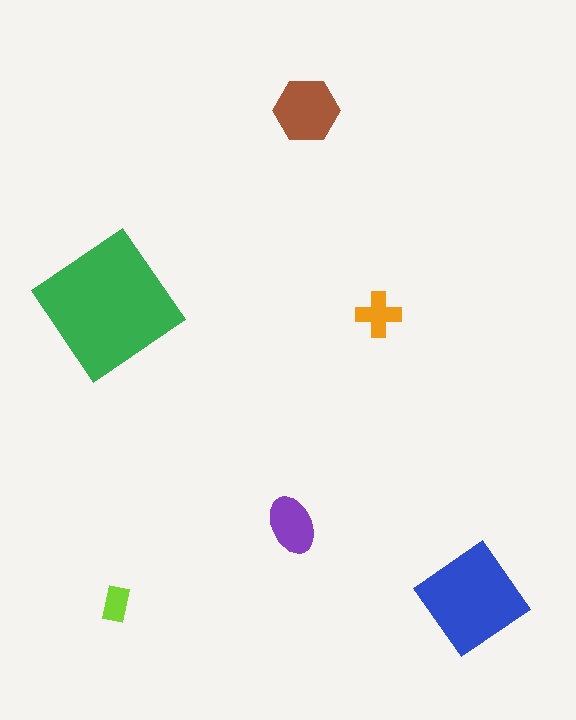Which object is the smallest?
The lime rectangle.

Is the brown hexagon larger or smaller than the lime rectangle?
Larger.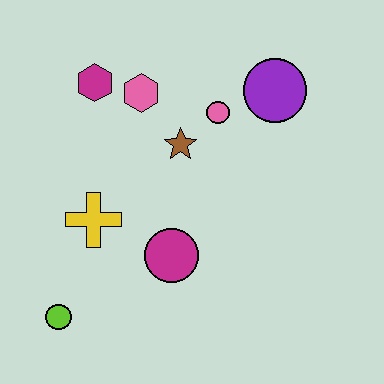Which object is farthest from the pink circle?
The lime circle is farthest from the pink circle.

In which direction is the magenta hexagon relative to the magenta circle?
The magenta hexagon is above the magenta circle.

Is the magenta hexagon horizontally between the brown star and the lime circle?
Yes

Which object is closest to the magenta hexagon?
The pink hexagon is closest to the magenta hexagon.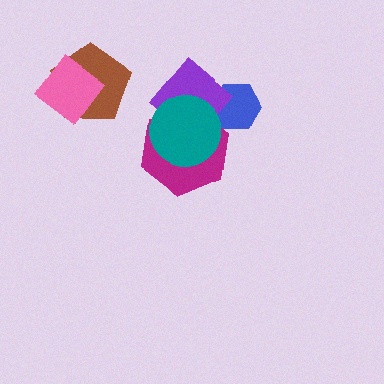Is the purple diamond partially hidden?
Yes, it is partially covered by another shape.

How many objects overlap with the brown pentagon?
1 object overlaps with the brown pentagon.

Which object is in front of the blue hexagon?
The purple diamond is in front of the blue hexagon.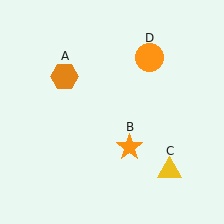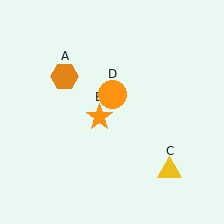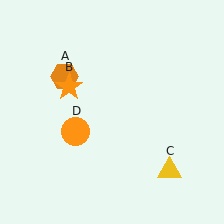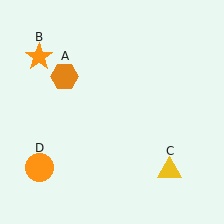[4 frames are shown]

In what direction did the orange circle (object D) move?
The orange circle (object D) moved down and to the left.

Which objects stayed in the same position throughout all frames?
Orange hexagon (object A) and yellow triangle (object C) remained stationary.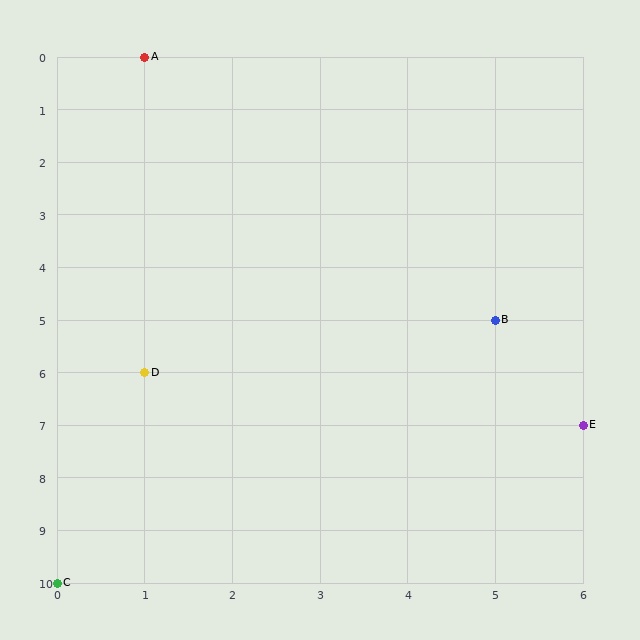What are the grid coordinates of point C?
Point C is at grid coordinates (0, 10).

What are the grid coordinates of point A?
Point A is at grid coordinates (1, 0).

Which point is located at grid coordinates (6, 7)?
Point E is at (6, 7).